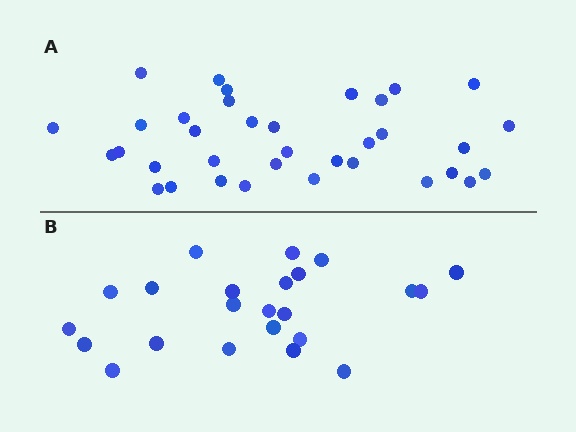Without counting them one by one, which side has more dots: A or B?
Region A (the top region) has more dots.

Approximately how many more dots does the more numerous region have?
Region A has roughly 12 or so more dots than region B.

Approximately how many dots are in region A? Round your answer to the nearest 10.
About 40 dots. (The exact count is 35, which rounds to 40.)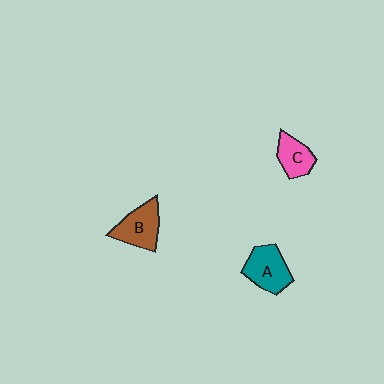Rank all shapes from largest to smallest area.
From largest to smallest: A (teal), B (brown), C (pink).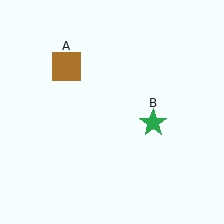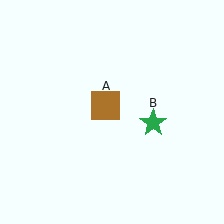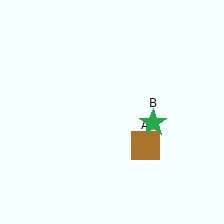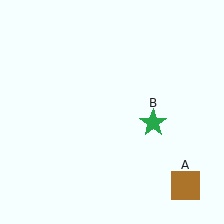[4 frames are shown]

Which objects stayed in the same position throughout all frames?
Green star (object B) remained stationary.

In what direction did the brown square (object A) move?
The brown square (object A) moved down and to the right.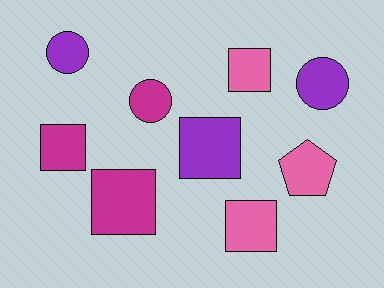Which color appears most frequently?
Magenta, with 3 objects.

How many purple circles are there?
There are 2 purple circles.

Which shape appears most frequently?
Square, with 5 objects.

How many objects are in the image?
There are 9 objects.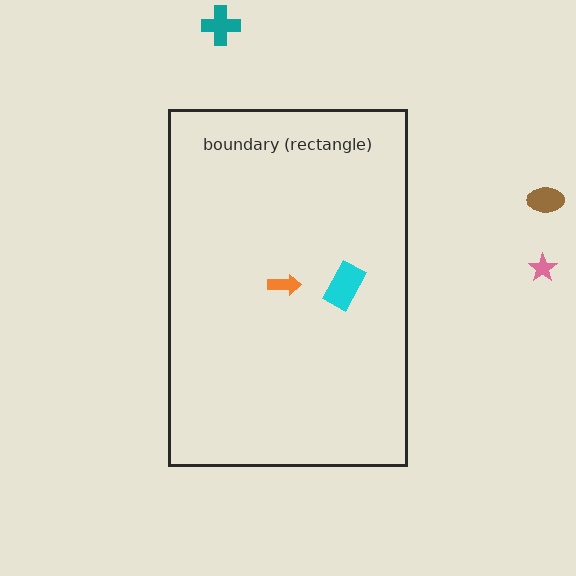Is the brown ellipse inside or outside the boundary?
Outside.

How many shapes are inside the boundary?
2 inside, 3 outside.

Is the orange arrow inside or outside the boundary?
Inside.